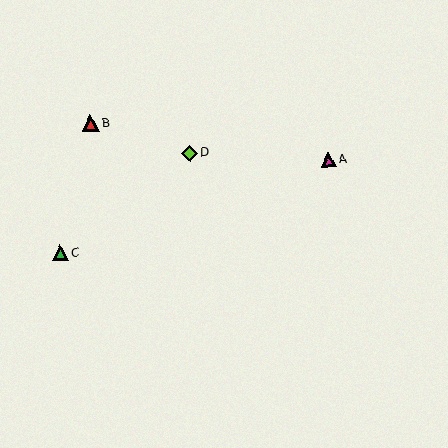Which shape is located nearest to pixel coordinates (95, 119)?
The red triangle (labeled B) at (90, 124) is nearest to that location.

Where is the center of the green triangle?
The center of the green triangle is at (60, 253).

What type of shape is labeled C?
Shape C is a green triangle.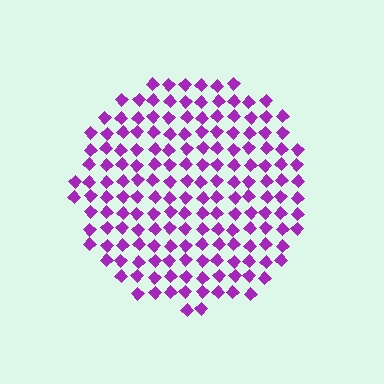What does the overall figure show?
The overall figure shows a circle.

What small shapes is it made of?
It is made of small diamonds.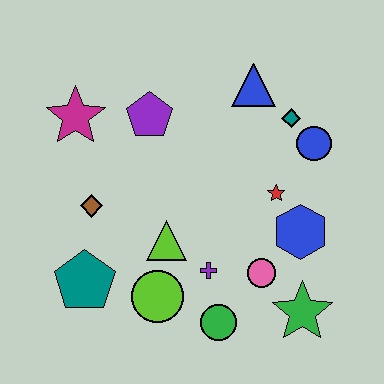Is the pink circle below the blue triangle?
Yes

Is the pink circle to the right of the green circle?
Yes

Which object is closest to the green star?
The pink circle is closest to the green star.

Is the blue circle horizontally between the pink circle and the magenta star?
No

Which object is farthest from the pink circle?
The magenta star is farthest from the pink circle.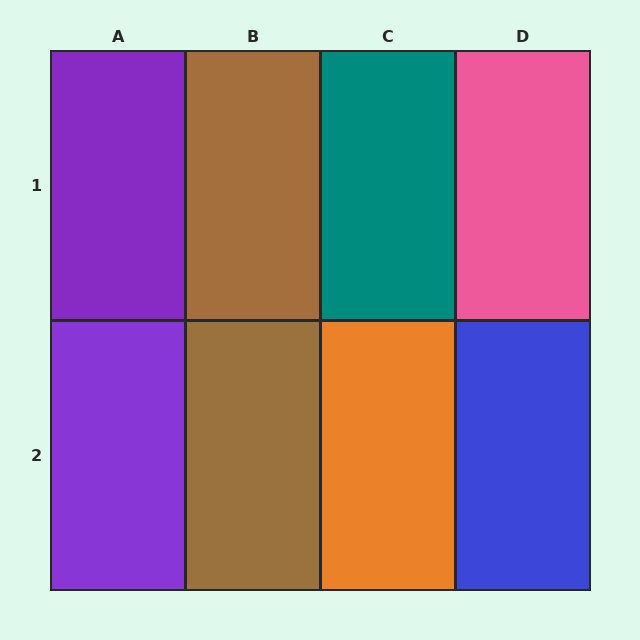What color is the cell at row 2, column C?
Orange.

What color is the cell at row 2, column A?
Purple.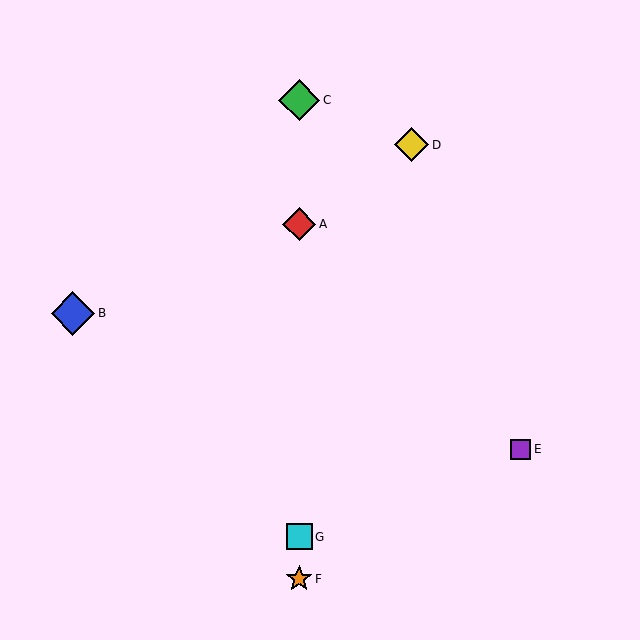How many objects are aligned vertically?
4 objects (A, C, F, G) are aligned vertically.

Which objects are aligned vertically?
Objects A, C, F, G are aligned vertically.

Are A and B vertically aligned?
No, A is at x≈299 and B is at x≈73.